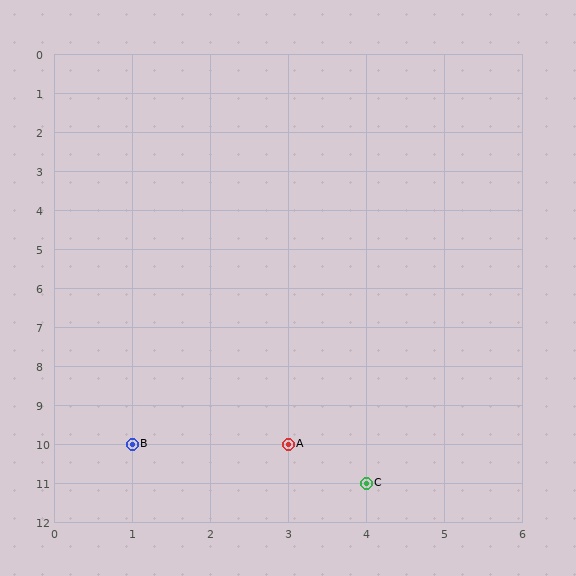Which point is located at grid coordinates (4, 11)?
Point C is at (4, 11).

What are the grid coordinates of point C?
Point C is at grid coordinates (4, 11).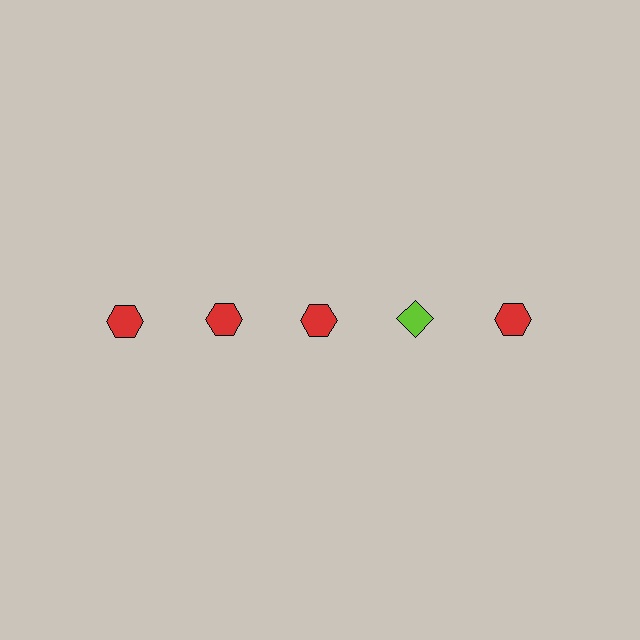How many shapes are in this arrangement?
There are 5 shapes arranged in a grid pattern.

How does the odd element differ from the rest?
It differs in both color (lime instead of red) and shape (diamond instead of hexagon).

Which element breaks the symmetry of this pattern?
The lime diamond in the top row, second from right column breaks the symmetry. All other shapes are red hexagons.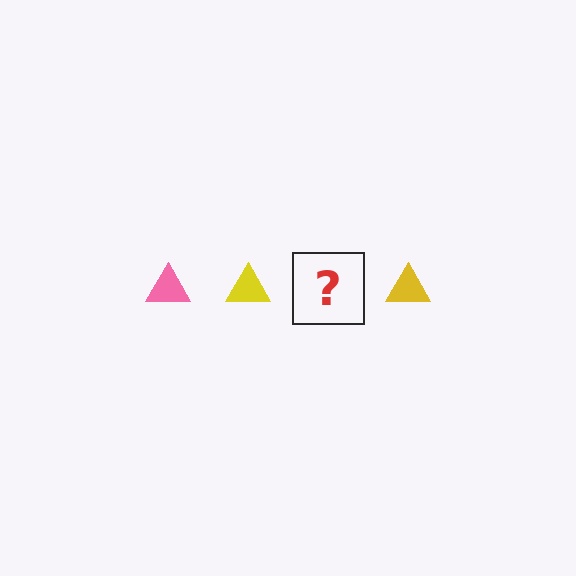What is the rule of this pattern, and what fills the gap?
The rule is that the pattern cycles through pink, yellow triangles. The gap should be filled with a pink triangle.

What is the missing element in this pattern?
The missing element is a pink triangle.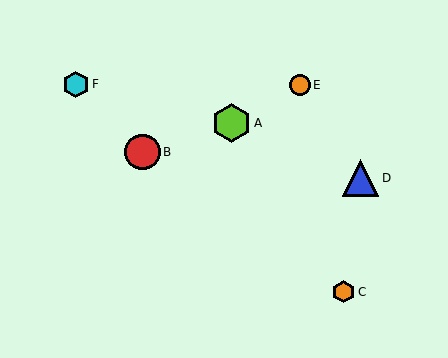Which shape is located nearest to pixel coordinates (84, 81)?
The cyan hexagon (labeled F) at (76, 84) is nearest to that location.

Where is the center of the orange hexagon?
The center of the orange hexagon is at (343, 292).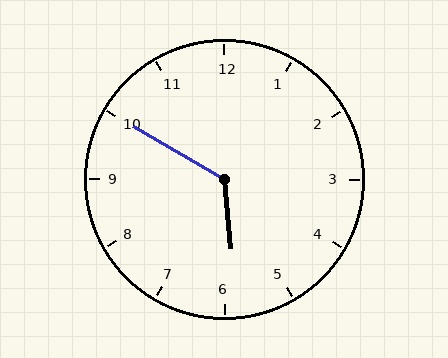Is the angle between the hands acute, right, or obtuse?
It is obtuse.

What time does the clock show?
5:50.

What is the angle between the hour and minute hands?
Approximately 125 degrees.